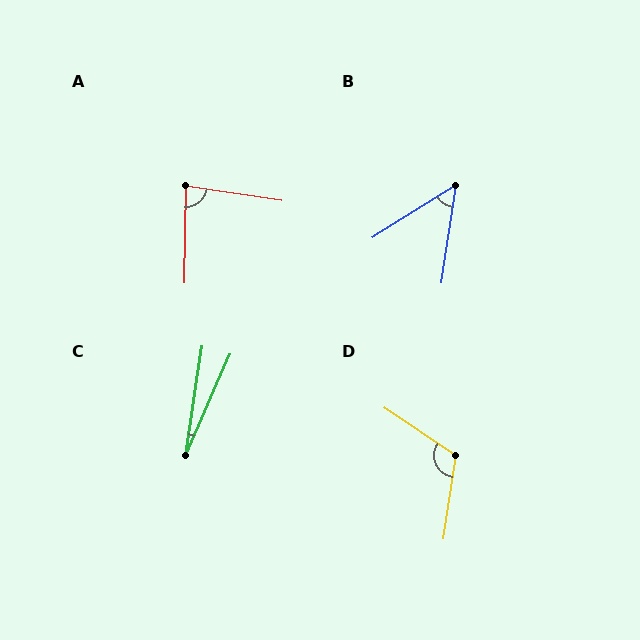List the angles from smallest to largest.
C (15°), B (49°), A (83°), D (116°).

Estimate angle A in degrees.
Approximately 83 degrees.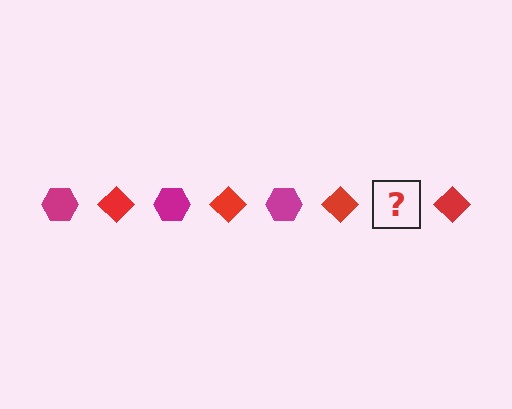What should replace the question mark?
The question mark should be replaced with a magenta hexagon.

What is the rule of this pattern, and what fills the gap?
The rule is that the pattern alternates between magenta hexagon and red diamond. The gap should be filled with a magenta hexagon.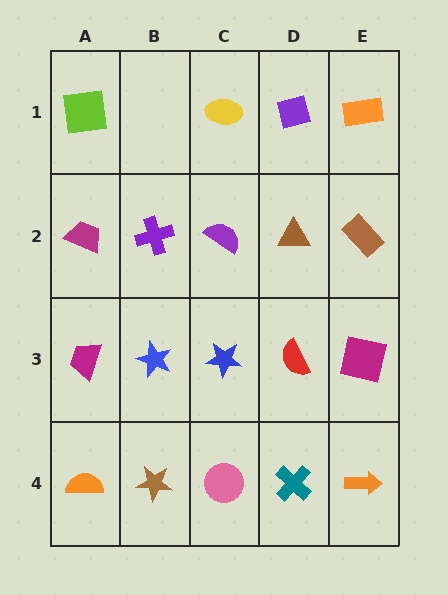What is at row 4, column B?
A brown star.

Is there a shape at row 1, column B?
No, that cell is empty.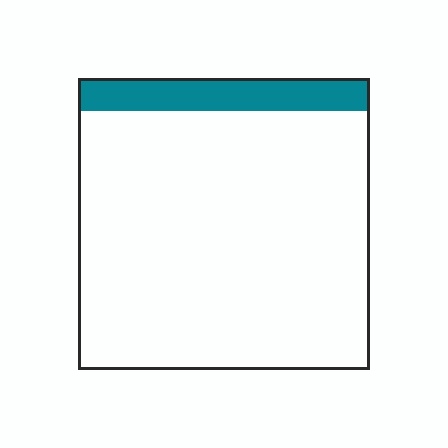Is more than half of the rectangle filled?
No.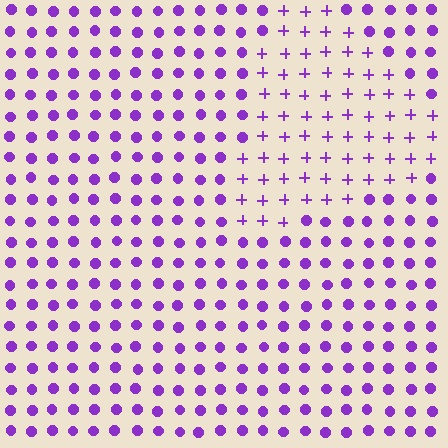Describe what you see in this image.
The image is filled with small purple elements arranged in a uniform grid. A triangle-shaped region contains plus signs, while the surrounding area contains circles. The boundary is defined purely by the change in element shape.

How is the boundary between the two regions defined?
The boundary is defined by a change in element shape: plus signs inside vs. circles outside. All elements share the same color and spacing.